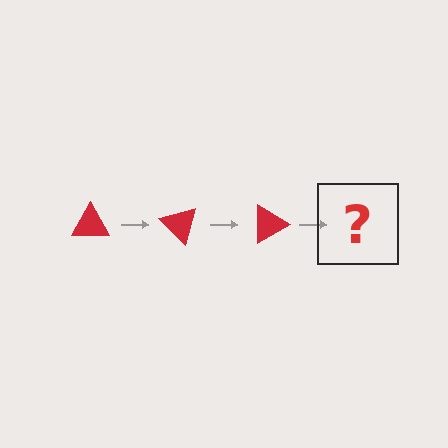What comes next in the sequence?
The next element should be a red triangle rotated 135 degrees.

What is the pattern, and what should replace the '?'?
The pattern is that the triangle rotates 45 degrees each step. The '?' should be a red triangle rotated 135 degrees.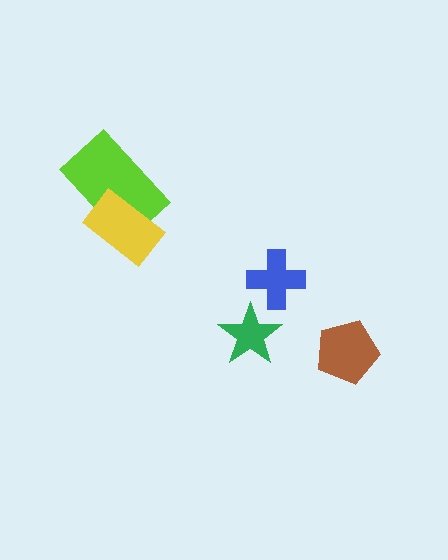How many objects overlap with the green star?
0 objects overlap with the green star.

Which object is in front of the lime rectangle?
The yellow rectangle is in front of the lime rectangle.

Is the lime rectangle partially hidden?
Yes, it is partially covered by another shape.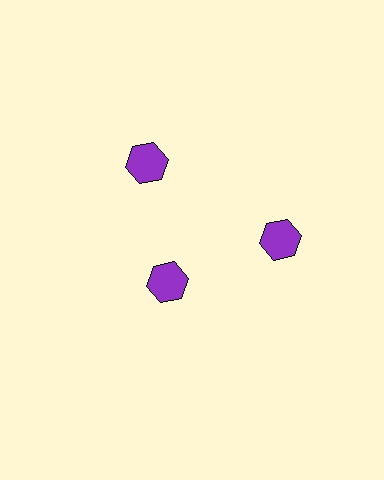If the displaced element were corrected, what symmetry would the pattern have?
It would have 3-fold rotational symmetry — the pattern would map onto itself every 120 degrees.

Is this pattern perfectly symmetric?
No. The 3 purple hexagons are arranged in a ring, but one element near the 7 o'clock position is pulled inward toward the center, breaking the 3-fold rotational symmetry.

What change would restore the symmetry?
The symmetry would be restored by moving it outward, back onto the ring so that all 3 hexagons sit at equal angles and equal distance from the center.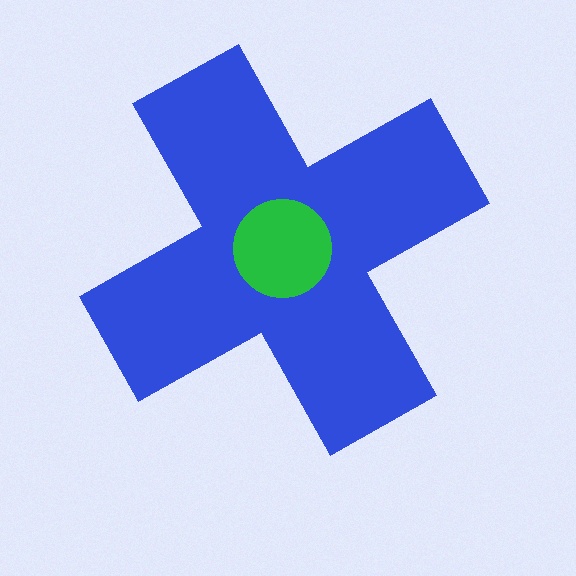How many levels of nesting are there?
2.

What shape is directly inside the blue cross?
The green circle.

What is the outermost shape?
The blue cross.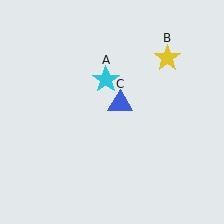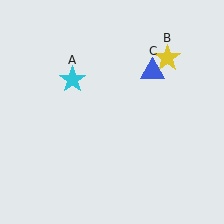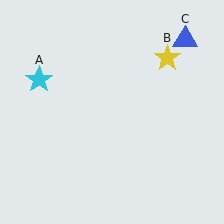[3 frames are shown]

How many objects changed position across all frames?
2 objects changed position: cyan star (object A), blue triangle (object C).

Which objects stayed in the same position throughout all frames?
Yellow star (object B) remained stationary.